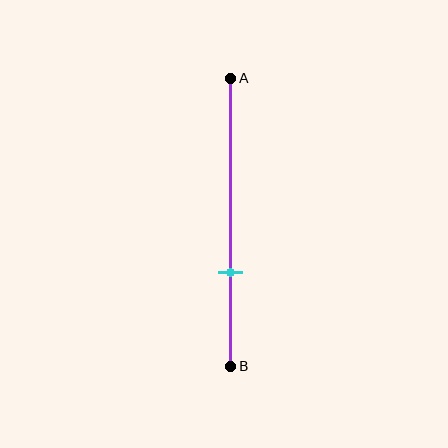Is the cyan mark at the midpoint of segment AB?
No, the mark is at about 70% from A, not at the 50% midpoint.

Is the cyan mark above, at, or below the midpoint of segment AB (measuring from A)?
The cyan mark is below the midpoint of segment AB.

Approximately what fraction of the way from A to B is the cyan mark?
The cyan mark is approximately 70% of the way from A to B.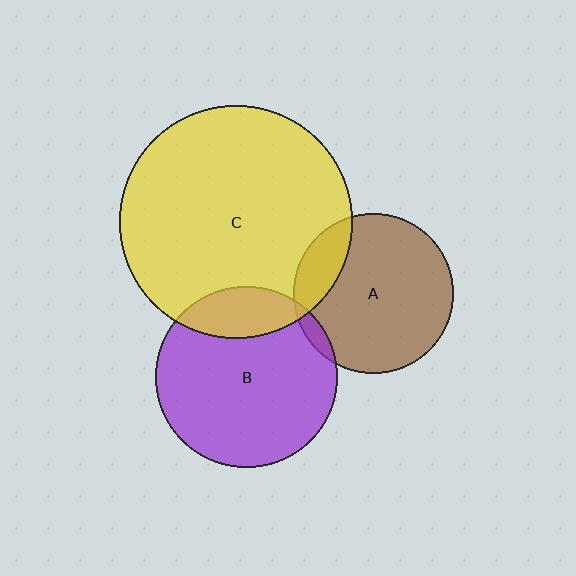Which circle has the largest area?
Circle C (yellow).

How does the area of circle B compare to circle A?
Approximately 1.3 times.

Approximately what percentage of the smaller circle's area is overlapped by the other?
Approximately 5%.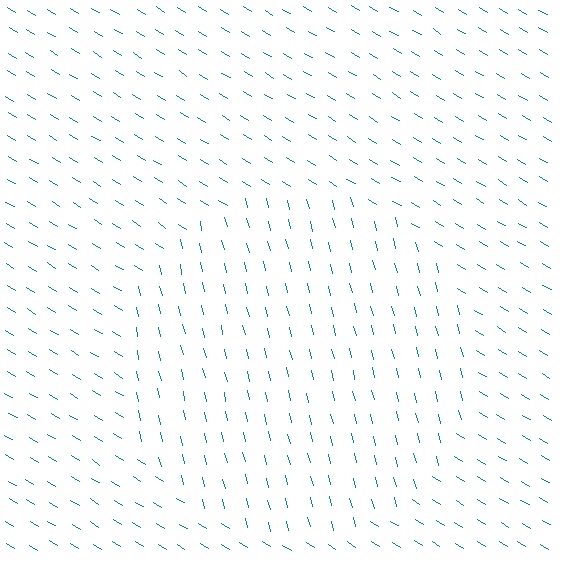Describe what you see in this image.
The image is filled with small teal line segments. A circle region in the image has lines oriented differently from the surrounding lines, creating a visible texture boundary.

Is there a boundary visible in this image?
Yes, there is a texture boundary formed by a change in line orientation.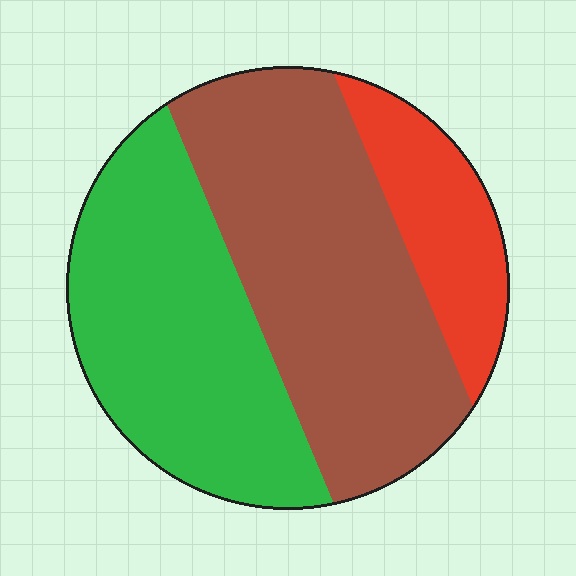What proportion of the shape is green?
Green covers around 40% of the shape.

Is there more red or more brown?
Brown.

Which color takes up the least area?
Red, at roughly 15%.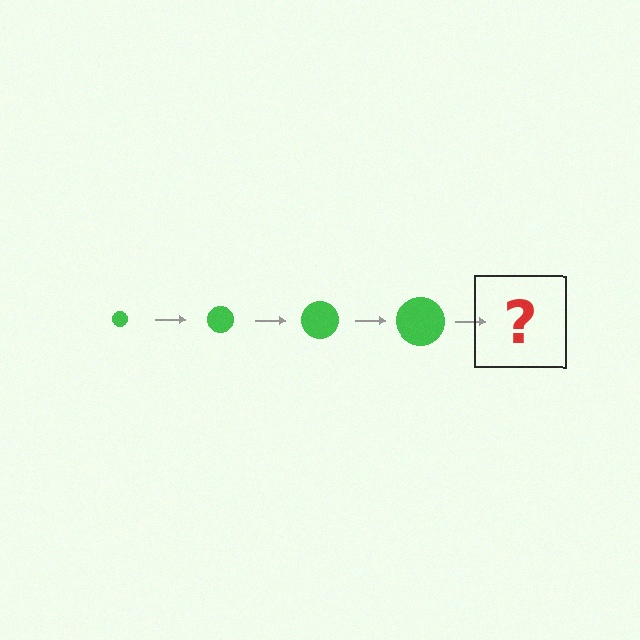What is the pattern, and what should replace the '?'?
The pattern is that the circle gets progressively larger each step. The '?' should be a green circle, larger than the previous one.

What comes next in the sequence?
The next element should be a green circle, larger than the previous one.